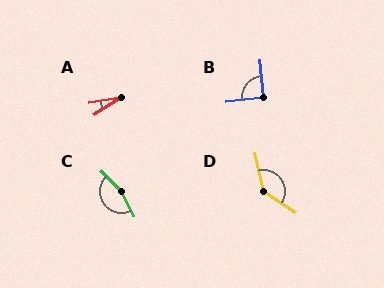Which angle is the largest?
C, at approximately 161 degrees.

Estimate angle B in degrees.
Approximately 92 degrees.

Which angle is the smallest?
A, at approximately 23 degrees.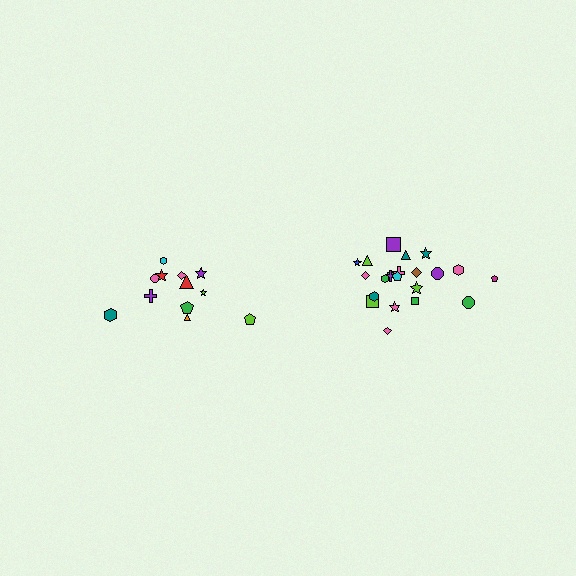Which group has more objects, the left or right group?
The right group.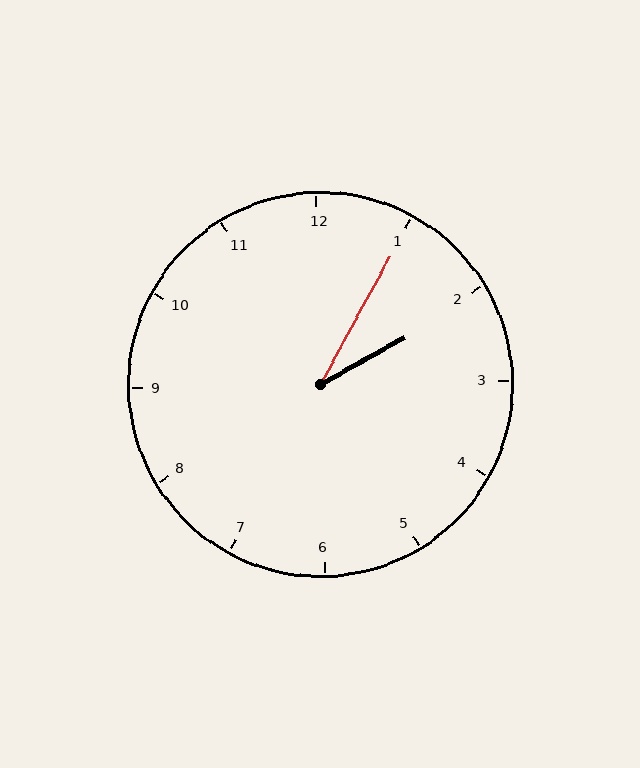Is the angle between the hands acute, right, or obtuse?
It is acute.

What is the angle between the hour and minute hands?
Approximately 32 degrees.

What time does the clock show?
2:05.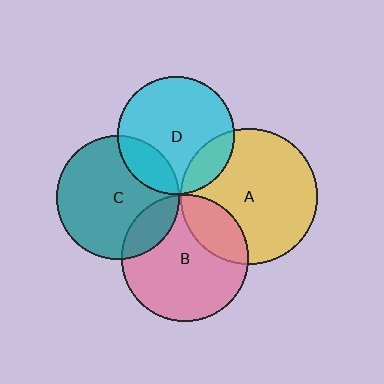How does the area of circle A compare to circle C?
Approximately 1.2 times.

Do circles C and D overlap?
Yes.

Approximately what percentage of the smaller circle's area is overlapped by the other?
Approximately 20%.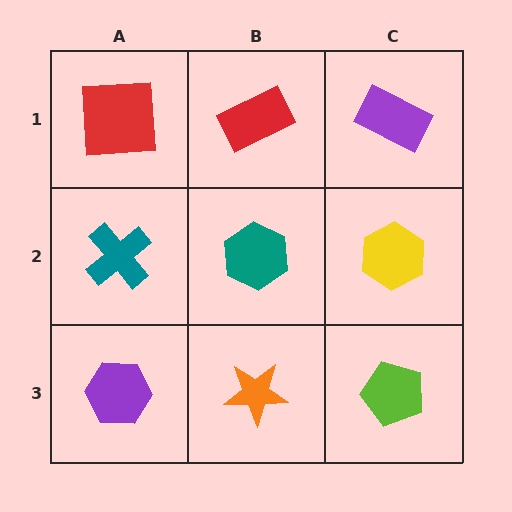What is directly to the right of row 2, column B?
A yellow hexagon.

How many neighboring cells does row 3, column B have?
3.